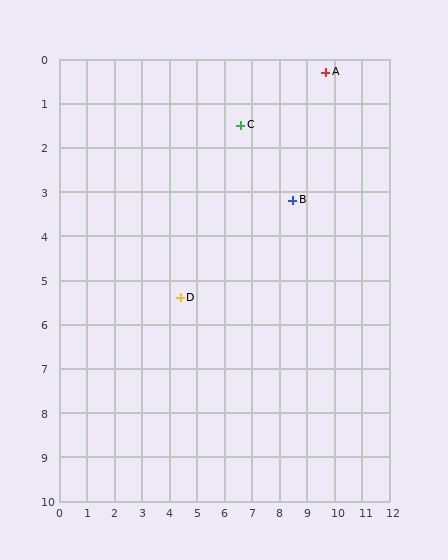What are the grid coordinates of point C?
Point C is at approximately (6.6, 1.5).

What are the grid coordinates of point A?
Point A is at approximately (9.7, 0.3).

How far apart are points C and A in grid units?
Points C and A are about 3.3 grid units apart.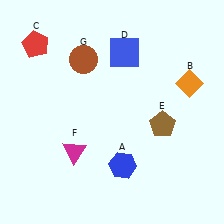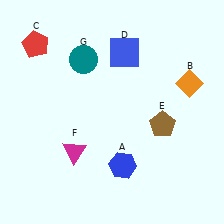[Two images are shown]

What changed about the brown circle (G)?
In Image 1, G is brown. In Image 2, it changed to teal.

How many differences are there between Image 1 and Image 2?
There is 1 difference between the two images.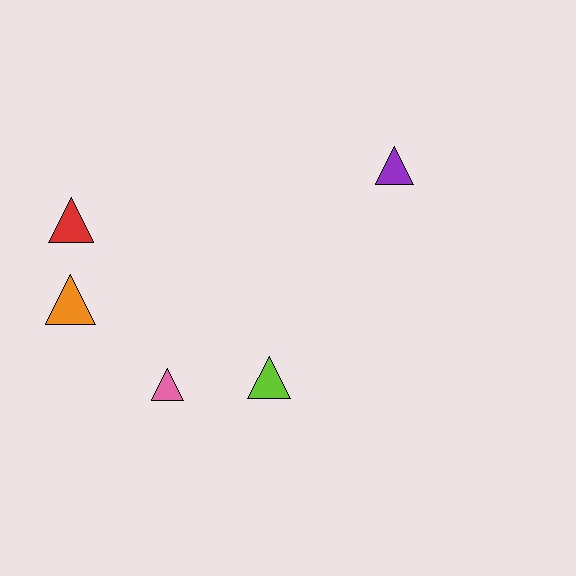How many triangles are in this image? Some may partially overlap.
There are 5 triangles.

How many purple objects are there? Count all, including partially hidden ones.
There is 1 purple object.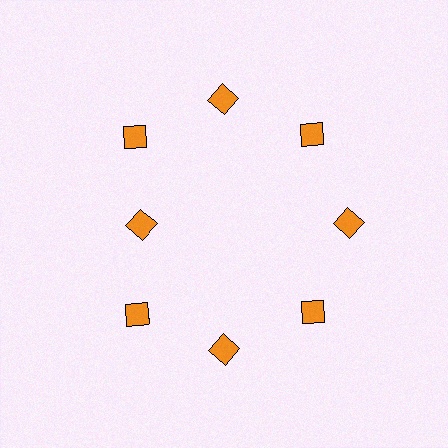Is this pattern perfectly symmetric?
No. The 8 orange diamonds are arranged in a ring, but one element near the 9 o'clock position is pulled inward toward the center, breaking the 8-fold rotational symmetry.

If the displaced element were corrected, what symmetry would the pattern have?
It would have 8-fold rotational symmetry — the pattern would map onto itself every 45 degrees.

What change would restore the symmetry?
The symmetry would be restored by moving it outward, back onto the ring so that all 8 diamonds sit at equal angles and equal distance from the center.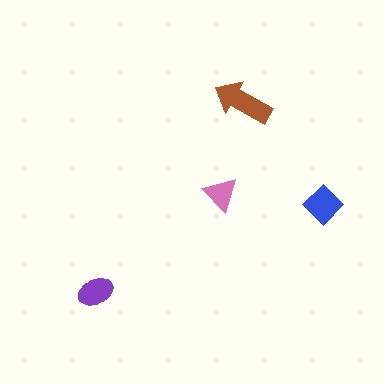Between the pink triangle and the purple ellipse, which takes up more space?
The purple ellipse.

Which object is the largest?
The brown arrow.